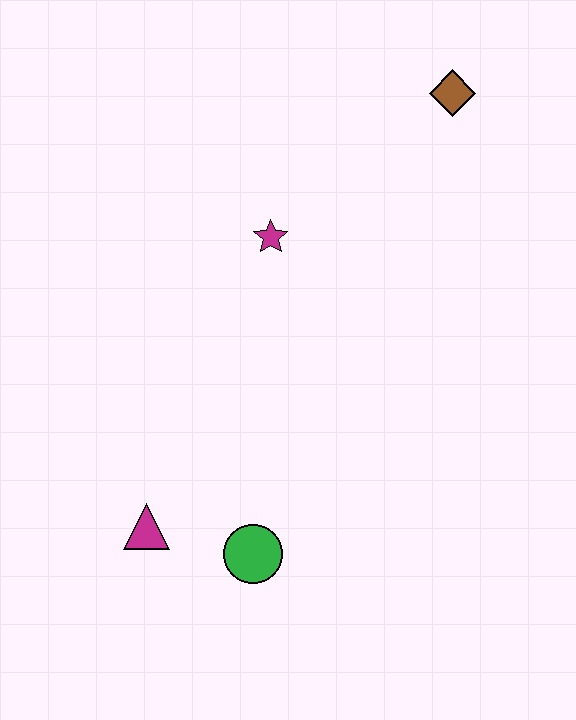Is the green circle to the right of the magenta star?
No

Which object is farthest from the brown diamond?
The magenta triangle is farthest from the brown diamond.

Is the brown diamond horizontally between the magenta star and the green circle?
No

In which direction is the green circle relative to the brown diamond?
The green circle is below the brown diamond.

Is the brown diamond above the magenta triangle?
Yes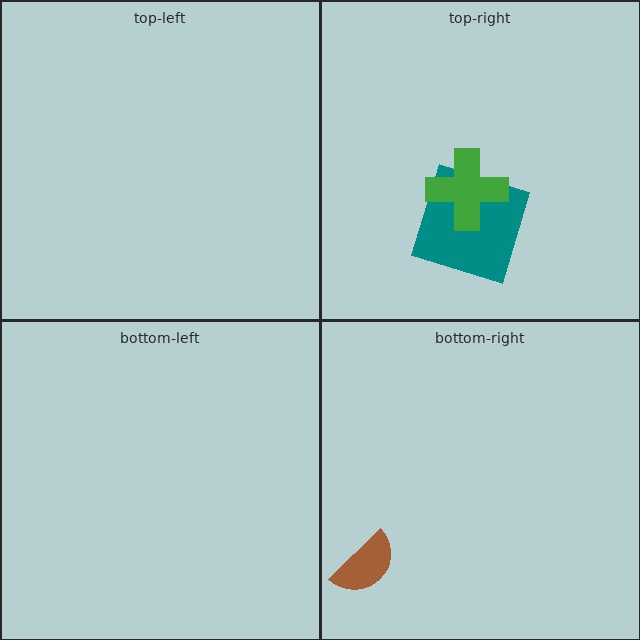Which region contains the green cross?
The top-right region.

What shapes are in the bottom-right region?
The brown semicircle.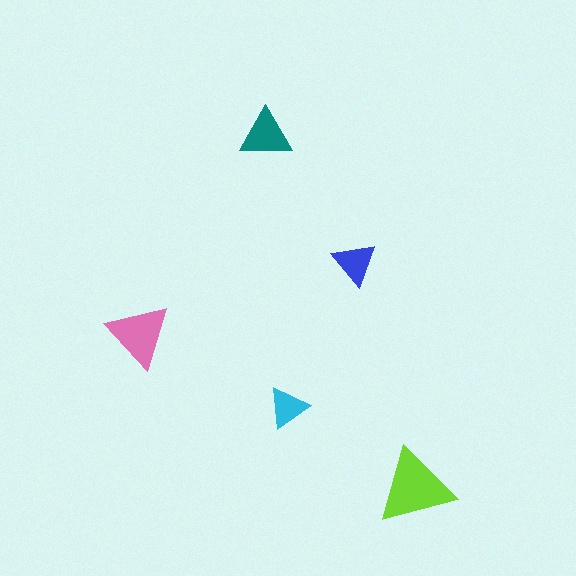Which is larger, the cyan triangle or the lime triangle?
The lime one.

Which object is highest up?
The teal triangle is topmost.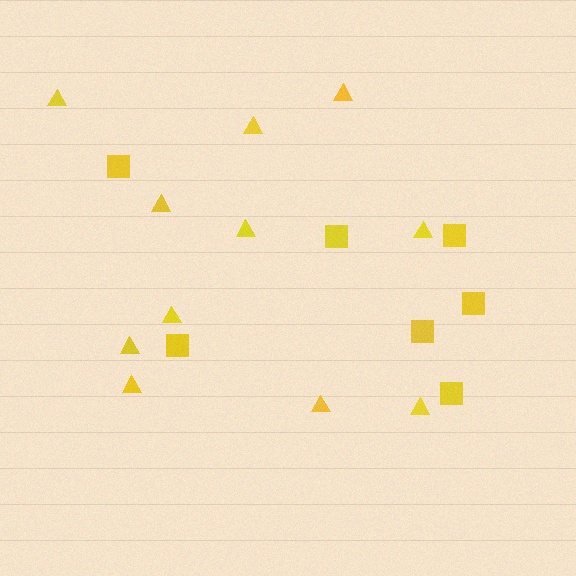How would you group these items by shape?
There are 2 groups: one group of triangles (11) and one group of squares (7).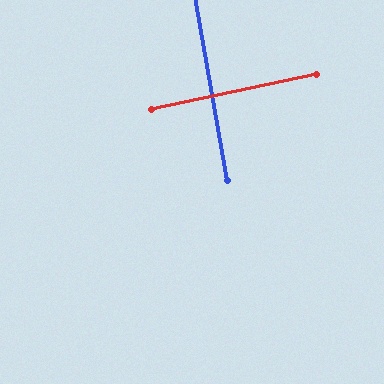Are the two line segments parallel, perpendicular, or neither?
Perpendicular — they meet at approximately 88°.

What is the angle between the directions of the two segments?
Approximately 88 degrees.